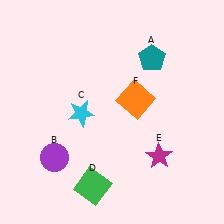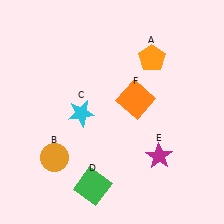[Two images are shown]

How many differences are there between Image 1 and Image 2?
There are 2 differences between the two images.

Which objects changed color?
A changed from teal to orange. B changed from purple to orange.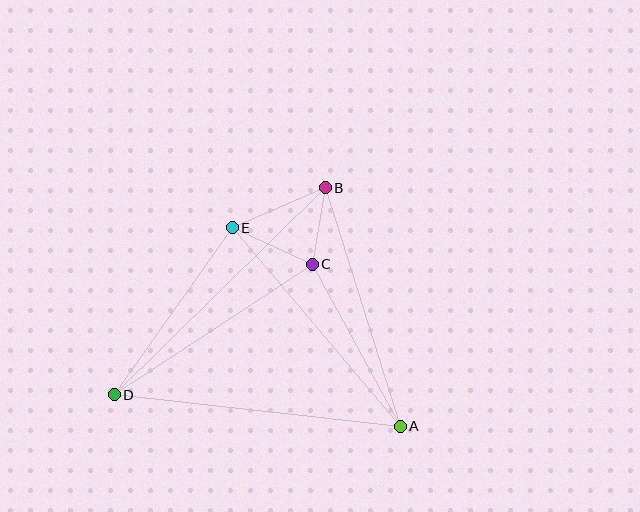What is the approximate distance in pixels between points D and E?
The distance between D and E is approximately 205 pixels.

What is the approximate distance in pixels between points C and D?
The distance between C and D is approximately 237 pixels.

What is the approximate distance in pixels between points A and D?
The distance between A and D is approximately 288 pixels.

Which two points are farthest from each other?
Points B and D are farthest from each other.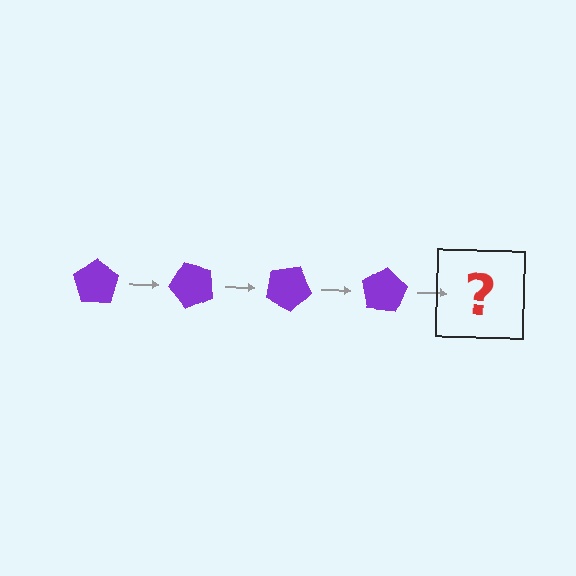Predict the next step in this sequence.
The next step is a purple pentagon rotated 200 degrees.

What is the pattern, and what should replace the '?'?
The pattern is that the pentagon rotates 50 degrees each step. The '?' should be a purple pentagon rotated 200 degrees.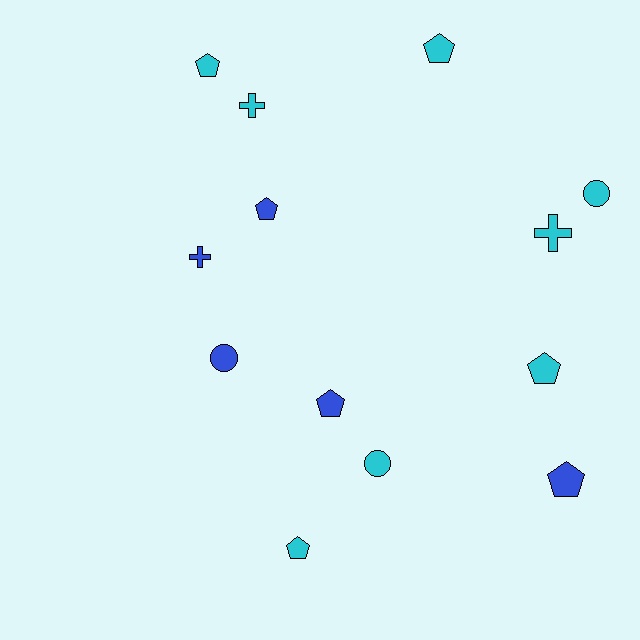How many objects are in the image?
There are 13 objects.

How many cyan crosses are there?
There are 2 cyan crosses.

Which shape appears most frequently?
Pentagon, with 7 objects.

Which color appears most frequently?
Cyan, with 8 objects.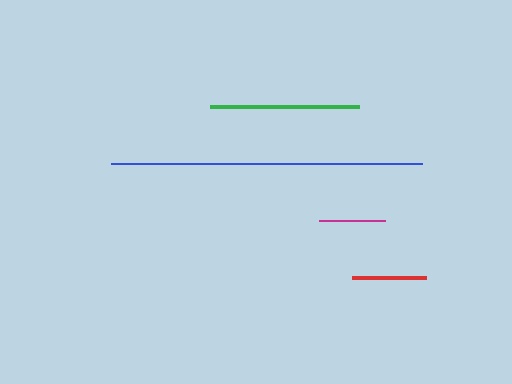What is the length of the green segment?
The green segment is approximately 149 pixels long.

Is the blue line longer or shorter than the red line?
The blue line is longer than the red line.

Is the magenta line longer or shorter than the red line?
The red line is longer than the magenta line.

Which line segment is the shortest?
The magenta line is the shortest at approximately 65 pixels.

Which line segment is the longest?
The blue line is the longest at approximately 311 pixels.